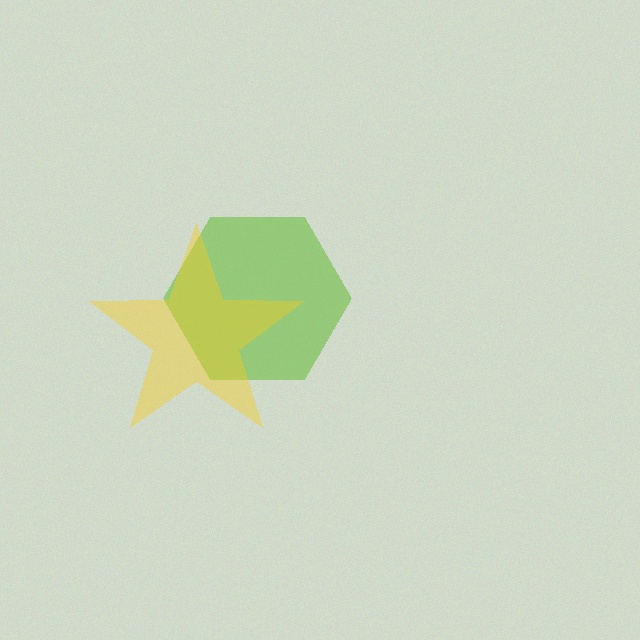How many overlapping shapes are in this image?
There are 2 overlapping shapes in the image.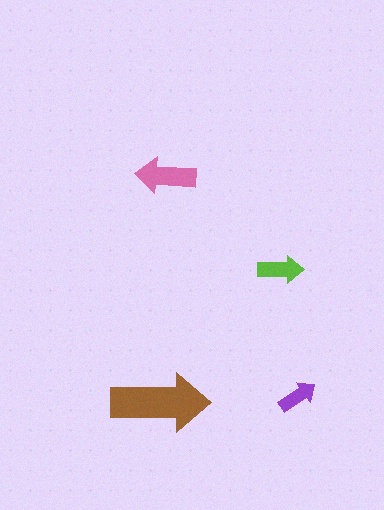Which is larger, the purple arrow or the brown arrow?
The brown one.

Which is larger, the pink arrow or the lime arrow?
The pink one.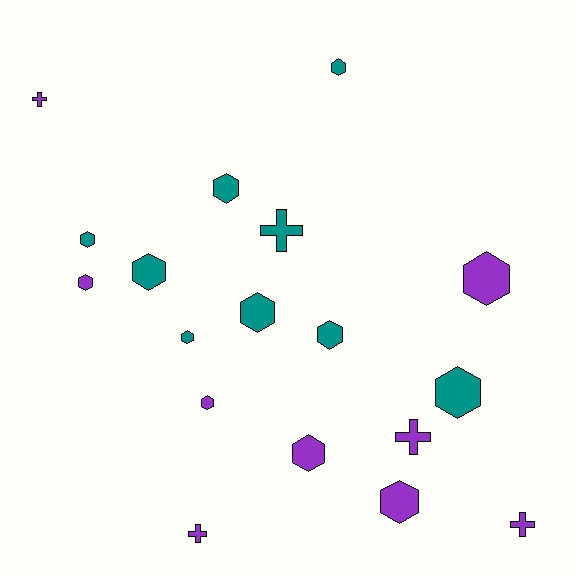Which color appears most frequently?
Purple, with 9 objects.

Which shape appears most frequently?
Hexagon, with 13 objects.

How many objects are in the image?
There are 18 objects.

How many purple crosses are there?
There are 4 purple crosses.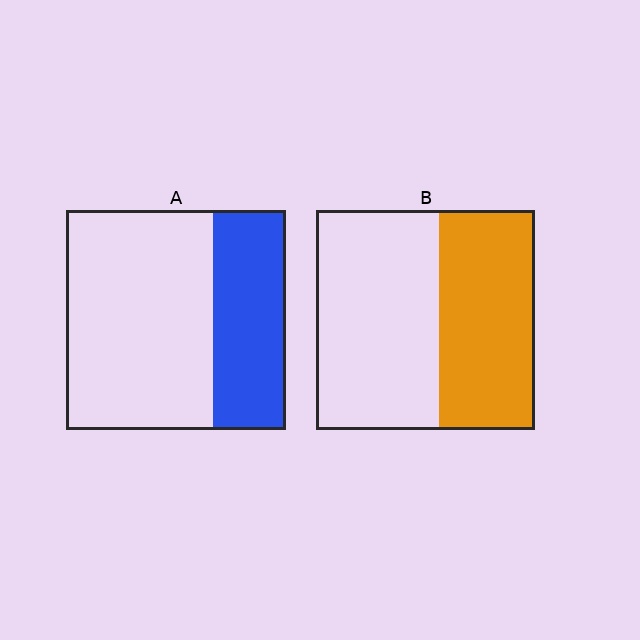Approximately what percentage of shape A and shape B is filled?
A is approximately 35% and B is approximately 45%.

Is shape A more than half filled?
No.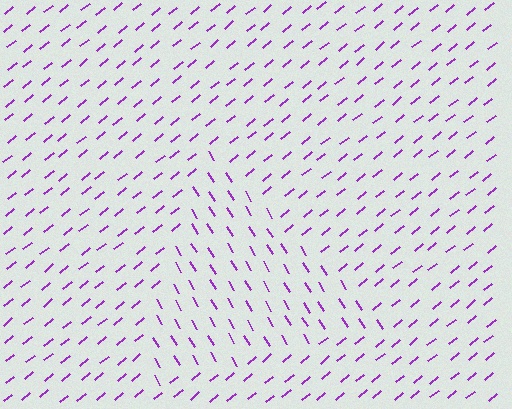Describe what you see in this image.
The image is filled with small purple line segments. A triangle region in the image has lines oriented differently from the surrounding lines, creating a visible texture boundary.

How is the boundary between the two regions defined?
The boundary is defined purely by a change in line orientation (approximately 82 degrees difference). All lines are the same color and thickness.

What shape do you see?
I see a triangle.